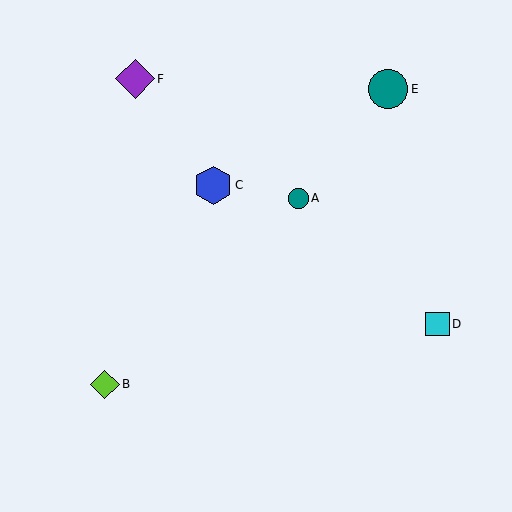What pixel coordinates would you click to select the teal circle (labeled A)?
Click at (298, 198) to select the teal circle A.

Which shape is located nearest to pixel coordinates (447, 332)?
The cyan square (labeled D) at (437, 324) is nearest to that location.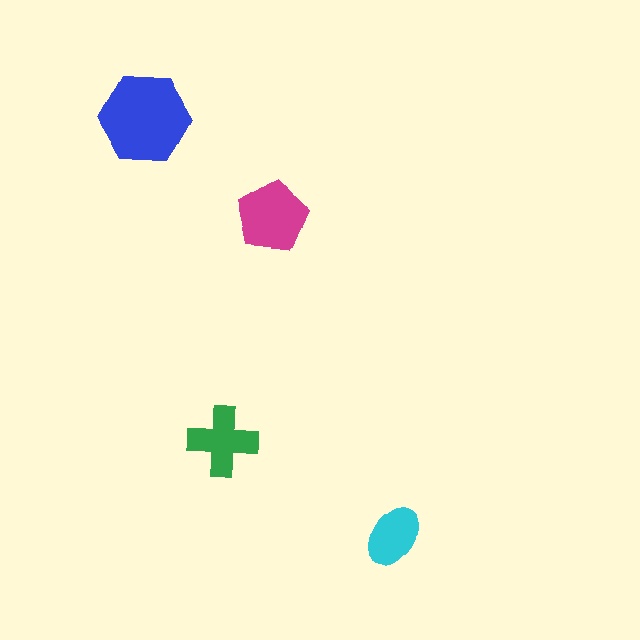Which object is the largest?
The blue hexagon.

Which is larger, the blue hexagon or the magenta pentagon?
The blue hexagon.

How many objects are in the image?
There are 4 objects in the image.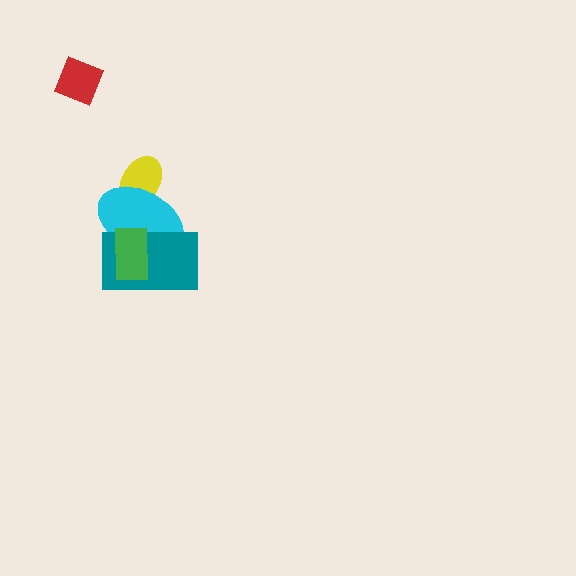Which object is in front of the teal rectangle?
The green rectangle is in front of the teal rectangle.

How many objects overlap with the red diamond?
0 objects overlap with the red diamond.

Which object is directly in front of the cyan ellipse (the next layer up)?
The teal rectangle is directly in front of the cyan ellipse.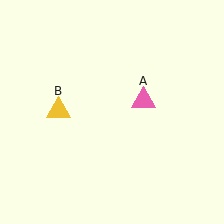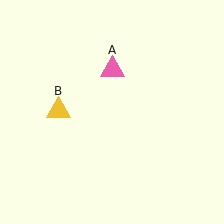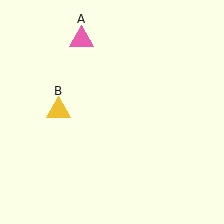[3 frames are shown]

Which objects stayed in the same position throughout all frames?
Yellow triangle (object B) remained stationary.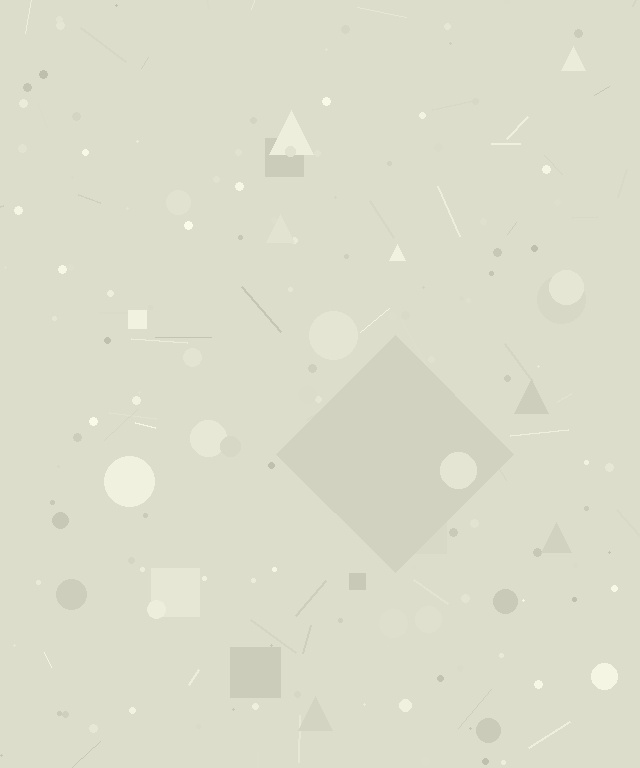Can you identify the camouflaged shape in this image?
The camouflaged shape is a diamond.